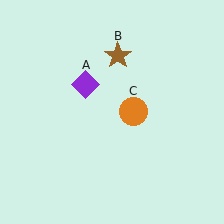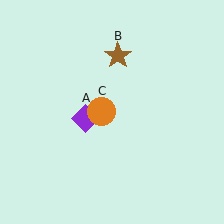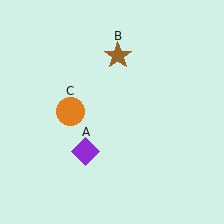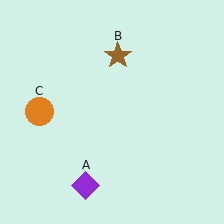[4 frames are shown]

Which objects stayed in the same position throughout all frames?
Brown star (object B) remained stationary.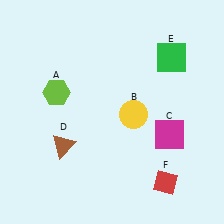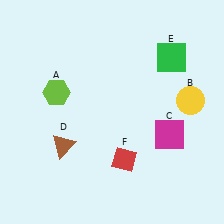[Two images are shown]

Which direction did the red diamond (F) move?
The red diamond (F) moved left.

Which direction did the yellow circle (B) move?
The yellow circle (B) moved right.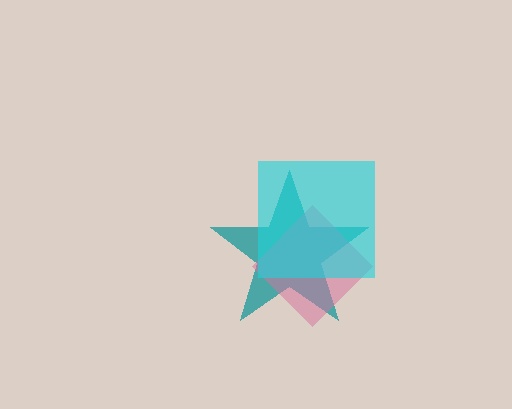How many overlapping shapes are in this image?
There are 3 overlapping shapes in the image.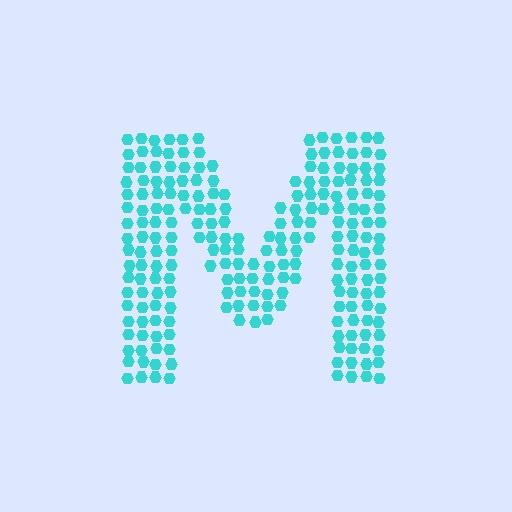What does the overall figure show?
The overall figure shows the letter M.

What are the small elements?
The small elements are hexagons.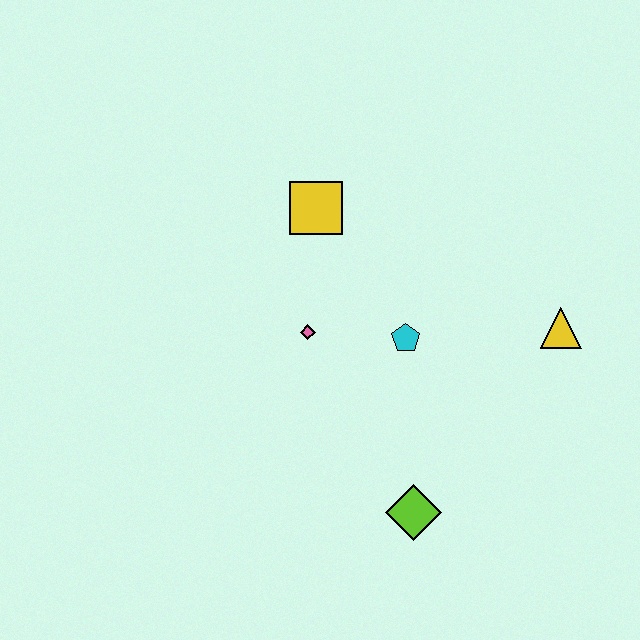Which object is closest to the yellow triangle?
The cyan pentagon is closest to the yellow triangle.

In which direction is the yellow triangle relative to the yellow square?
The yellow triangle is to the right of the yellow square.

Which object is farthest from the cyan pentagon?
The lime diamond is farthest from the cyan pentagon.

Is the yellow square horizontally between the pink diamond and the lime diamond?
Yes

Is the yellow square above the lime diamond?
Yes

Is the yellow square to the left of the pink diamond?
No